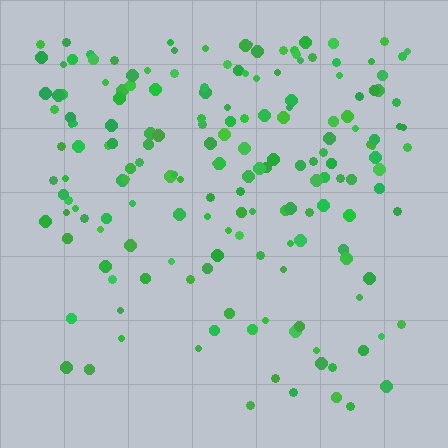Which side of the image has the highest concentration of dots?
The top.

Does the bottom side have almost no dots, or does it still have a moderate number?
Still a moderate number, just noticeably fewer than the top.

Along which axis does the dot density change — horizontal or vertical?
Vertical.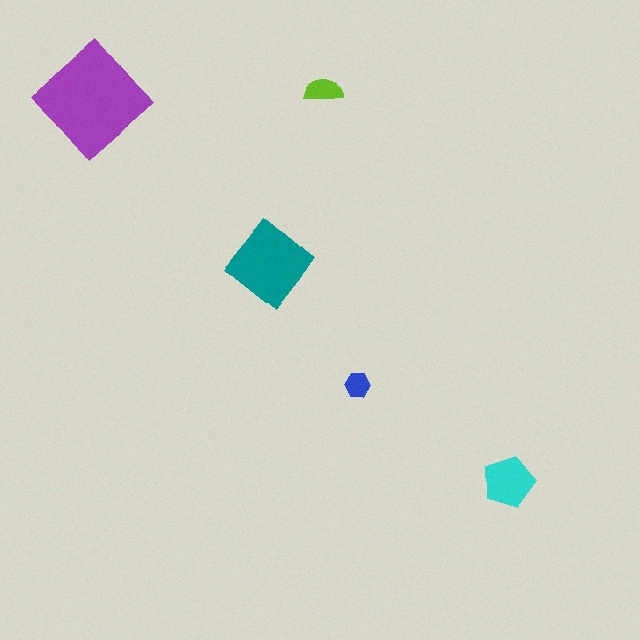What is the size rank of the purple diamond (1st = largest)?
1st.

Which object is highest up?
The lime semicircle is topmost.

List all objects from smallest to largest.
The blue hexagon, the lime semicircle, the cyan pentagon, the teal diamond, the purple diamond.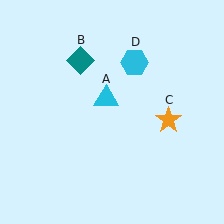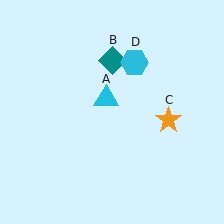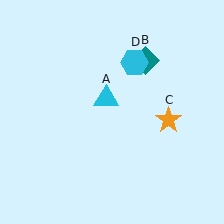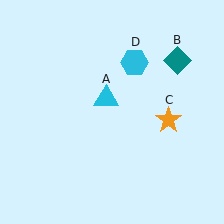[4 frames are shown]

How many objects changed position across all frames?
1 object changed position: teal diamond (object B).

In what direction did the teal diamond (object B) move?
The teal diamond (object B) moved right.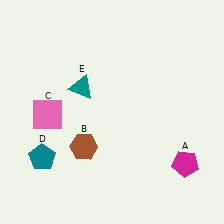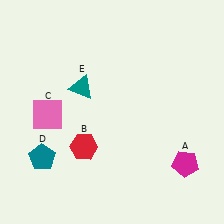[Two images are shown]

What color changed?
The hexagon (B) changed from brown in Image 1 to red in Image 2.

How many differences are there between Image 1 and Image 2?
There is 1 difference between the two images.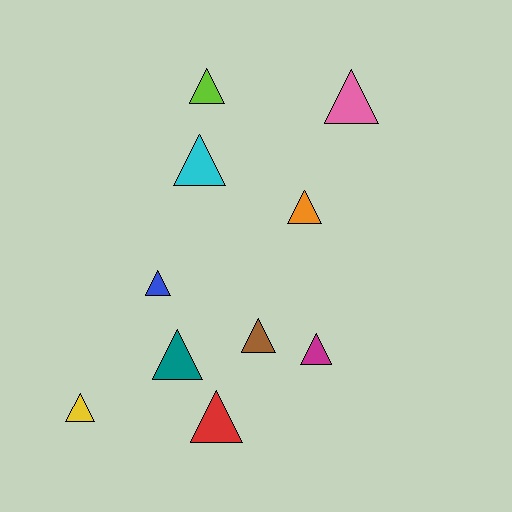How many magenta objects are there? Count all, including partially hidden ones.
There is 1 magenta object.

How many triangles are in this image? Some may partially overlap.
There are 10 triangles.